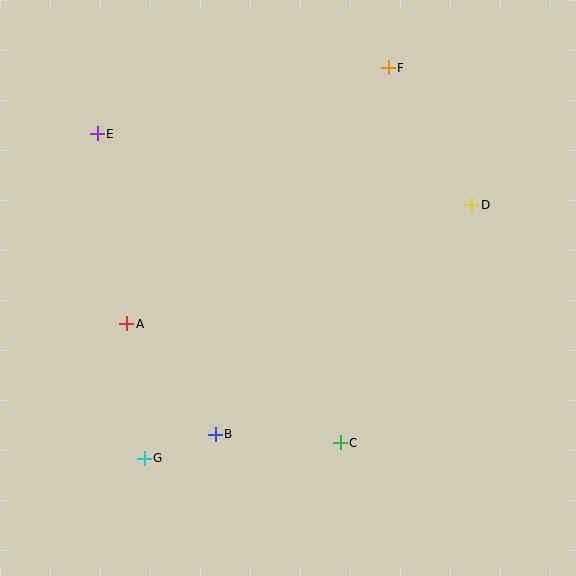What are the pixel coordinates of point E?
Point E is at (97, 134).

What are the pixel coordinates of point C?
Point C is at (340, 443).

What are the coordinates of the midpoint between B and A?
The midpoint between B and A is at (171, 379).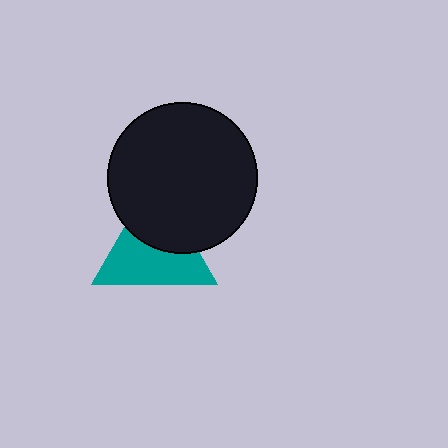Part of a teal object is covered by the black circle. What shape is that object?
It is a triangle.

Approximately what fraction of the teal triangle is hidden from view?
Roughly 41% of the teal triangle is hidden behind the black circle.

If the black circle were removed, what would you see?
You would see the complete teal triangle.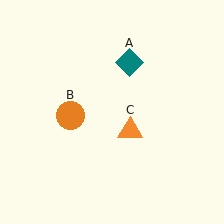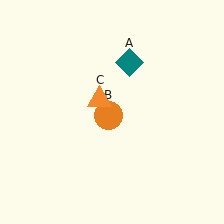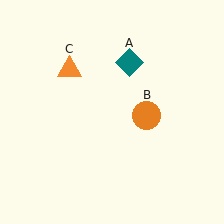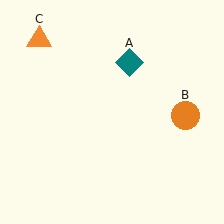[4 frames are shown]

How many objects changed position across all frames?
2 objects changed position: orange circle (object B), orange triangle (object C).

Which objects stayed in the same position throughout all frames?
Teal diamond (object A) remained stationary.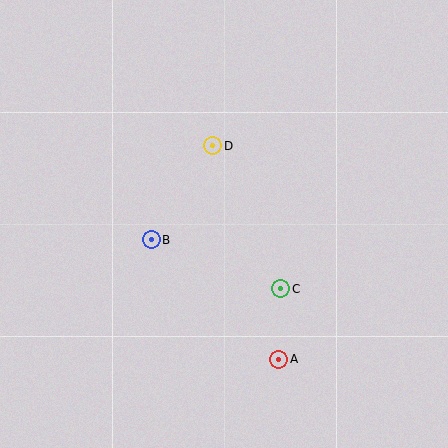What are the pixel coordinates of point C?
Point C is at (281, 289).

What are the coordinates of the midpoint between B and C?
The midpoint between B and C is at (216, 264).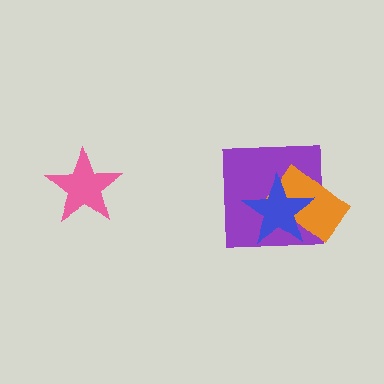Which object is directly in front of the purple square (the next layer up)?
The orange rectangle is directly in front of the purple square.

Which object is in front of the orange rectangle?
The blue star is in front of the orange rectangle.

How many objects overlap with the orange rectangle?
2 objects overlap with the orange rectangle.